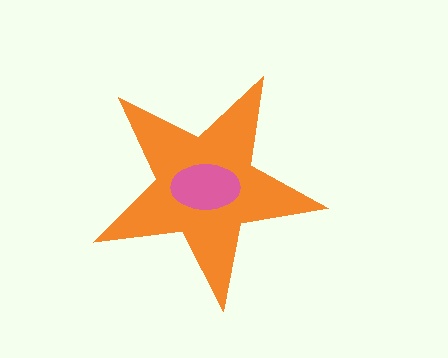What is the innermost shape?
The pink ellipse.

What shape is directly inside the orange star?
The pink ellipse.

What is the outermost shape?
The orange star.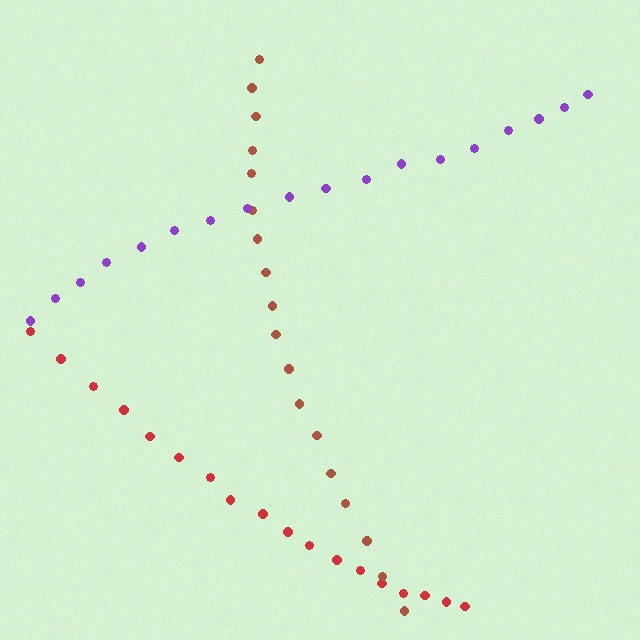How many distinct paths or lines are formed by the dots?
There are 3 distinct paths.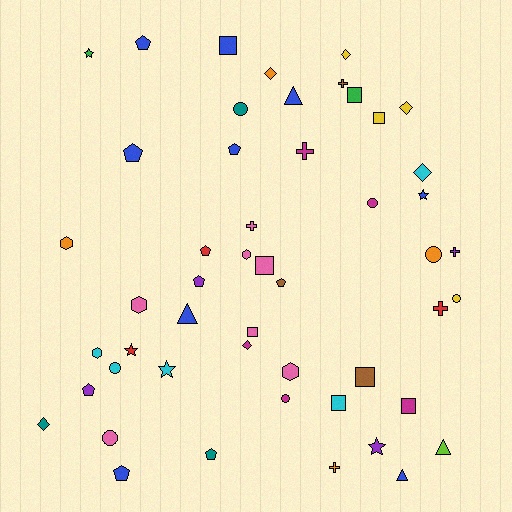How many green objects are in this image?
There are 2 green objects.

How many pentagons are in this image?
There are 9 pentagons.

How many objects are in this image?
There are 50 objects.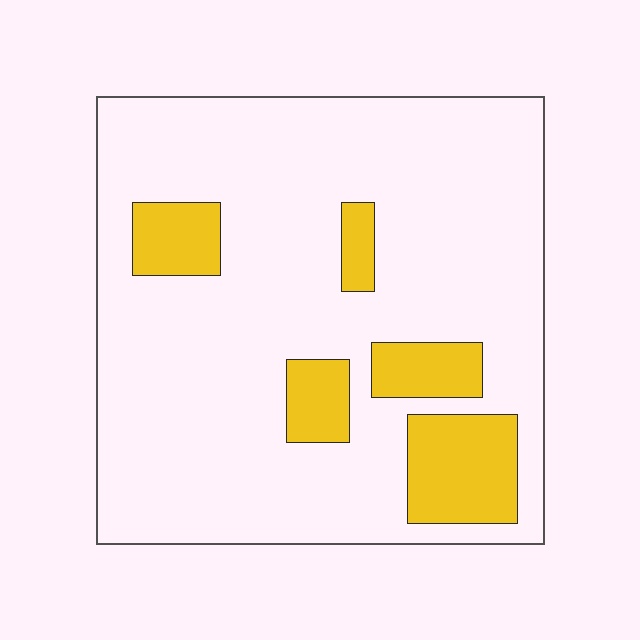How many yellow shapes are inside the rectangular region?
5.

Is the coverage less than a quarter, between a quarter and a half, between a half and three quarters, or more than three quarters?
Less than a quarter.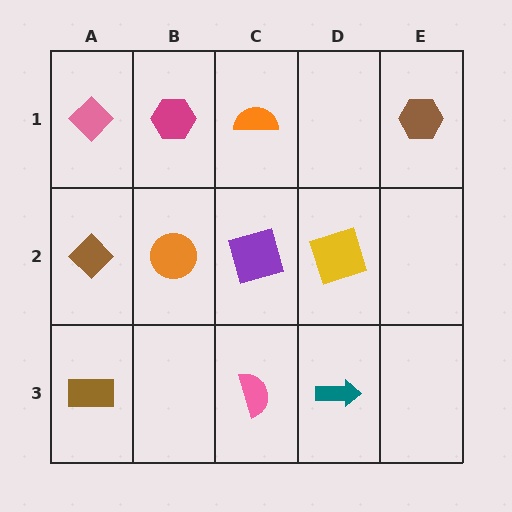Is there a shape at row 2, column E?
No, that cell is empty.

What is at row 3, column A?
A brown rectangle.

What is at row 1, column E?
A brown hexagon.